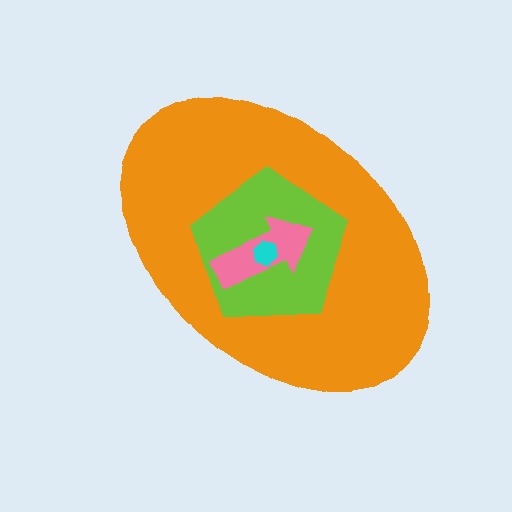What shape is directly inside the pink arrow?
The cyan hexagon.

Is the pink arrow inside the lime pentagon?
Yes.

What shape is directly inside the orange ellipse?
The lime pentagon.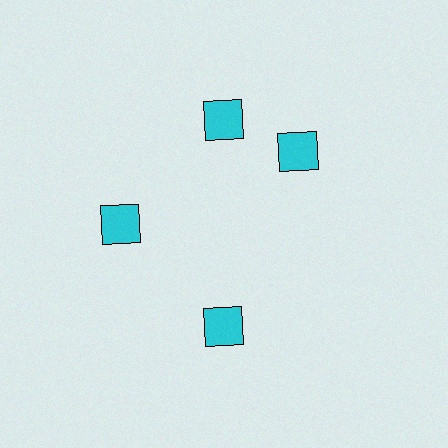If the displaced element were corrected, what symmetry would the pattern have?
It would have 4-fold rotational symmetry — the pattern would map onto itself every 90 degrees.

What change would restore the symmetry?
The symmetry would be restored by rotating it back into even spacing with its neighbors so that all 4 squares sit at equal angles and equal distance from the center.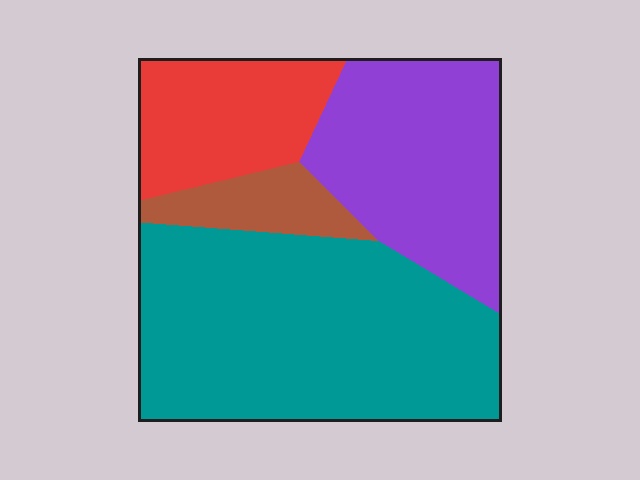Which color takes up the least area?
Brown, at roughly 10%.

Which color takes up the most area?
Teal, at roughly 50%.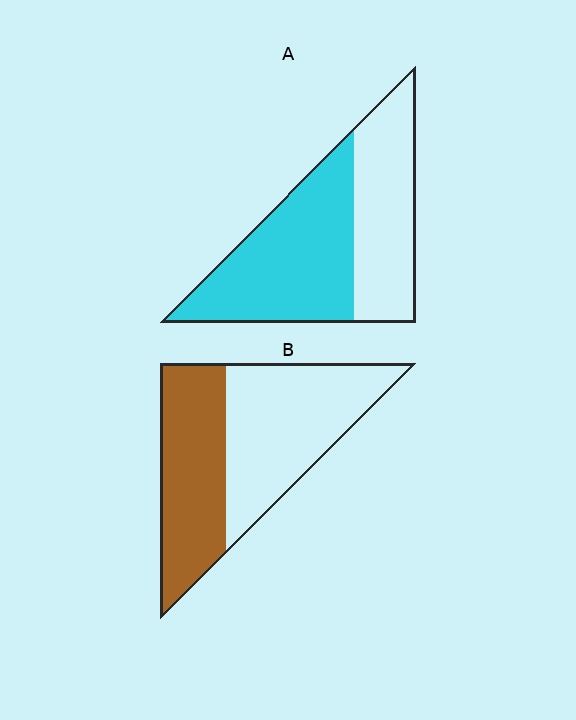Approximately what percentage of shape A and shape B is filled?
A is approximately 55% and B is approximately 45%.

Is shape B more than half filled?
No.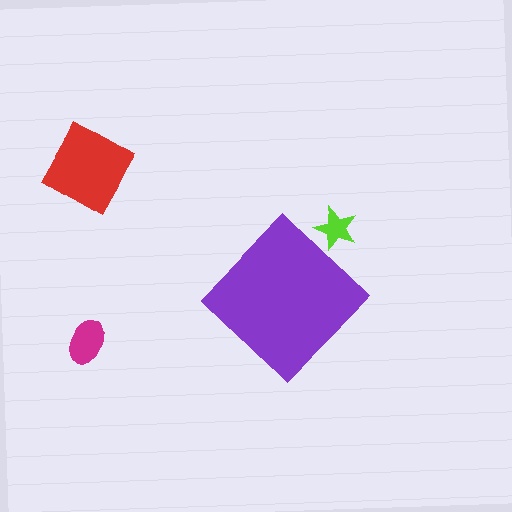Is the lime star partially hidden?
Yes, the lime star is partially hidden behind the purple diamond.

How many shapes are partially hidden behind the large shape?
1 shape is partially hidden.